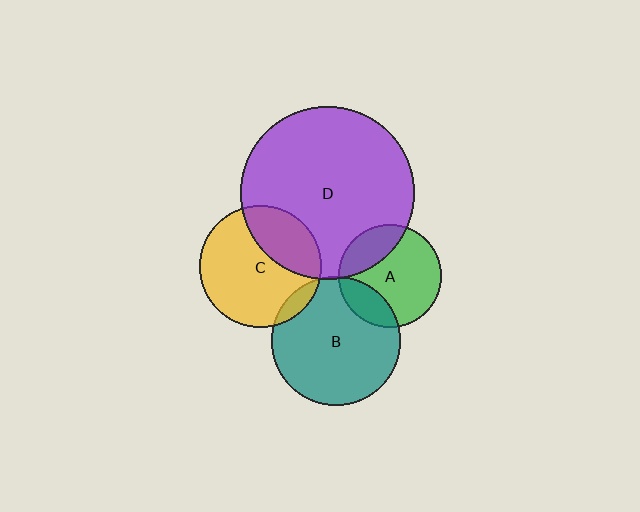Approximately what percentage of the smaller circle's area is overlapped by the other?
Approximately 25%.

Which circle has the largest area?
Circle D (purple).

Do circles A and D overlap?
Yes.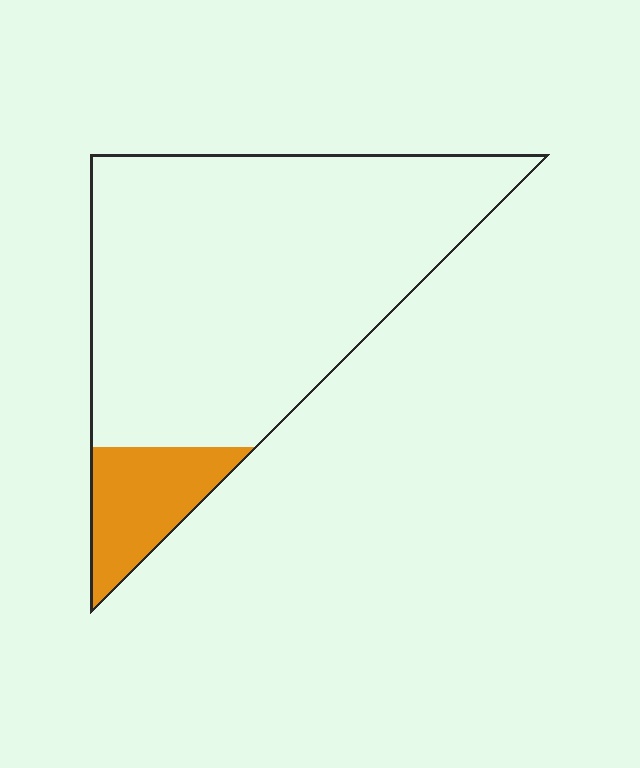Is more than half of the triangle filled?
No.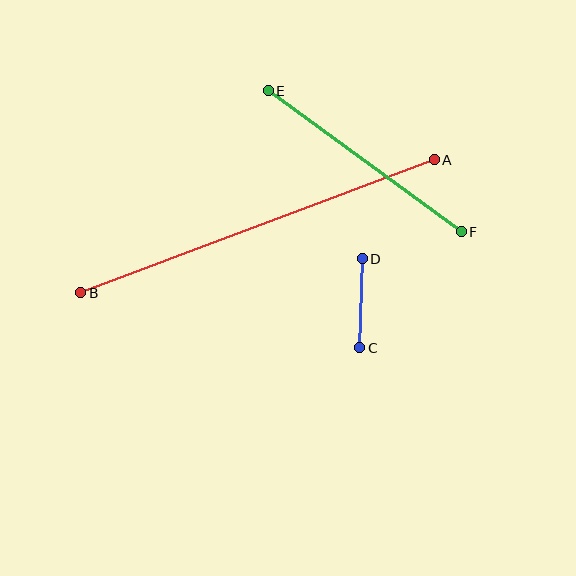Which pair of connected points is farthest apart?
Points A and B are farthest apart.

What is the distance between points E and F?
The distance is approximately 239 pixels.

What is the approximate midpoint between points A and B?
The midpoint is at approximately (258, 226) pixels.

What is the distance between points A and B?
The distance is approximately 378 pixels.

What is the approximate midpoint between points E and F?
The midpoint is at approximately (365, 161) pixels.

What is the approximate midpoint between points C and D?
The midpoint is at approximately (361, 303) pixels.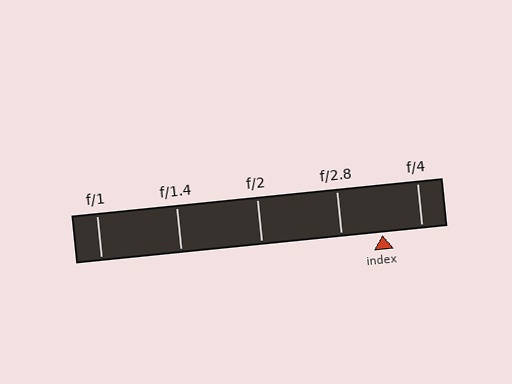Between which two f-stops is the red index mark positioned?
The index mark is between f/2.8 and f/4.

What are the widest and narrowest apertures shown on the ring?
The widest aperture shown is f/1 and the narrowest is f/4.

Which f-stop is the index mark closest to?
The index mark is closest to f/4.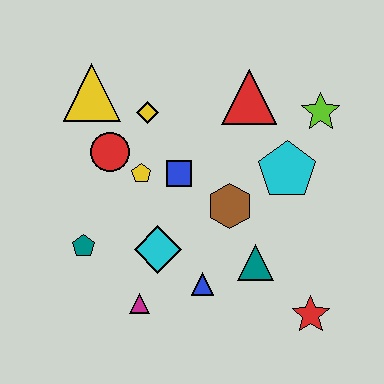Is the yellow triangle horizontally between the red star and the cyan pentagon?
No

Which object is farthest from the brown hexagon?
The yellow triangle is farthest from the brown hexagon.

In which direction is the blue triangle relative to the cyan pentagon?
The blue triangle is below the cyan pentagon.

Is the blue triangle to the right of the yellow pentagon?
Yes